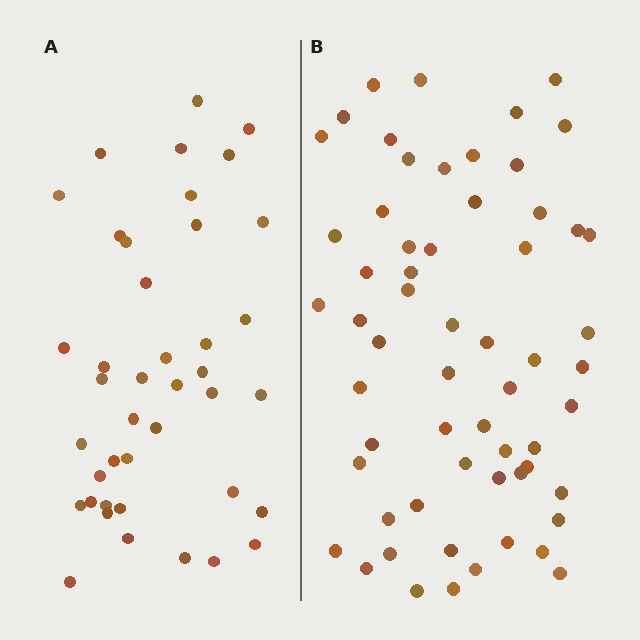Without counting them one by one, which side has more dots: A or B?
Region B (the right region) has more dots.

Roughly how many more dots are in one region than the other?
Region B has approximately 20 more dots than region A.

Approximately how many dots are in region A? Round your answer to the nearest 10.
About 40 dots. (The exact count is 41, which rounds to 40.)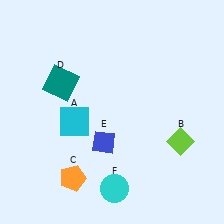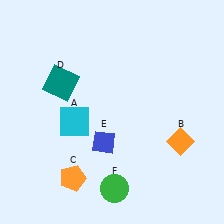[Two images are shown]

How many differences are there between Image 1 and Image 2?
There are 2 differences between the two images.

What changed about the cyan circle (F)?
In Image 1, F is cyan. In Image 2, it changed to green.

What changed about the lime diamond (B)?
In Image 1, B is lime. In Image 2, it changed to orange.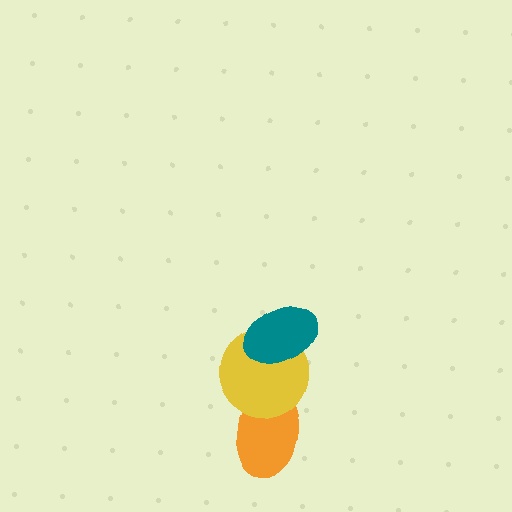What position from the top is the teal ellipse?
The teal ellipse is 1st from the top.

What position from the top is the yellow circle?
The yellow circle is 2nd from the top.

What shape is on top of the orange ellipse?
The yellow circle is on top of the orange ellipse.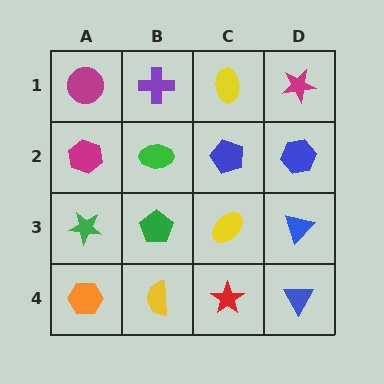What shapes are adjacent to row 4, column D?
A blue triangle (row 3, column D), a red star (row 4, column C).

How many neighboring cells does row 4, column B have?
3.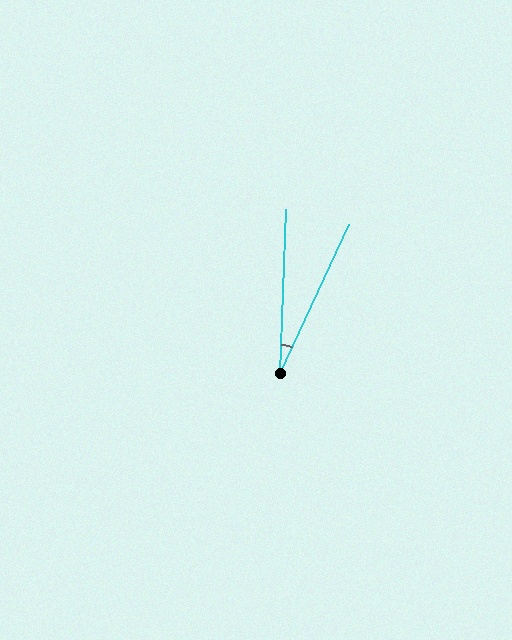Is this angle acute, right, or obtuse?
It is acute.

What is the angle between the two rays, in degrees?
Approximately 23 degrees.